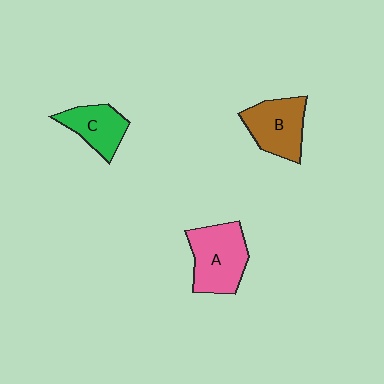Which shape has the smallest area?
Shape C (green).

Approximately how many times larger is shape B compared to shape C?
Approximately 1.3 times.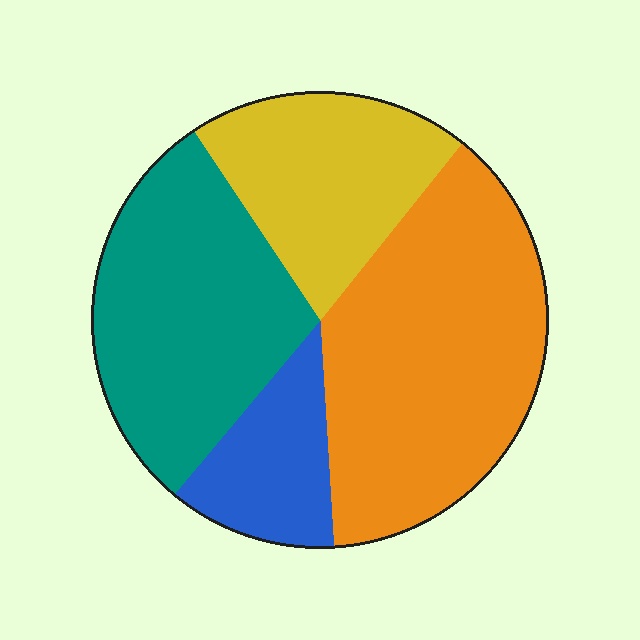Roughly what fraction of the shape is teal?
Teal takes up about one third (1/3) of the shape.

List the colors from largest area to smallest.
From largest to smallest: orange, teal, yellow, blue.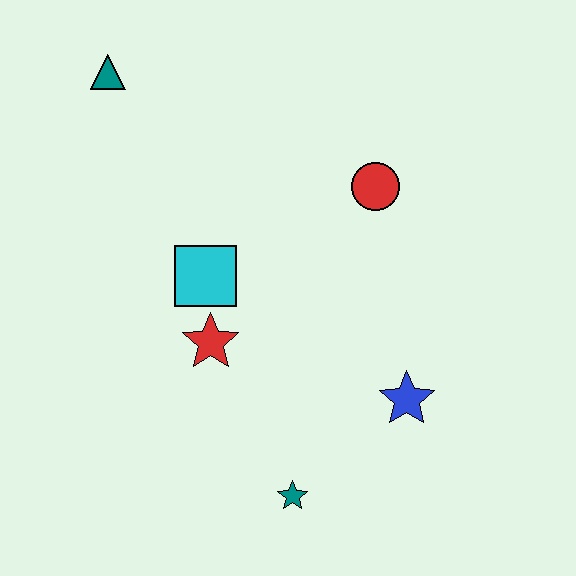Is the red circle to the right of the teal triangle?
Yes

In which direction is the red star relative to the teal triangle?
The red star is below the teal triangle.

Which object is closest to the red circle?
The cyan square is closest to the red circle.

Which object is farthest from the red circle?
The teal star is farthest from the red circle.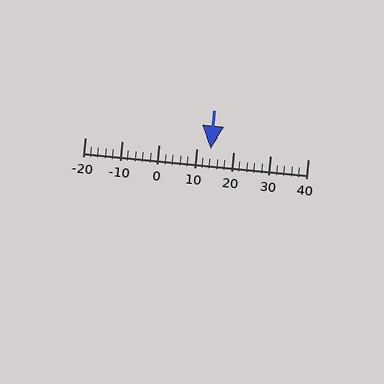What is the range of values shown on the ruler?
The ruler shows values from -20 to 40.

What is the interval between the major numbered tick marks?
The major tick marks are spaced 10 units apart.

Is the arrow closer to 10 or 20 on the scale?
The arrow is closer to 10.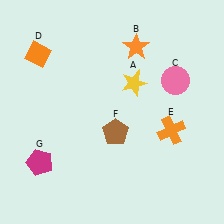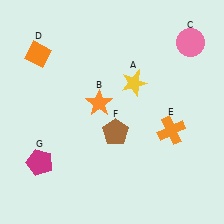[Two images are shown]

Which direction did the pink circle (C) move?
The pink circle (C) moved up.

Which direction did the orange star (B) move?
The orange star (B) moved down.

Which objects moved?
The objects that moved are: the orange star (B), the pink circle (C).